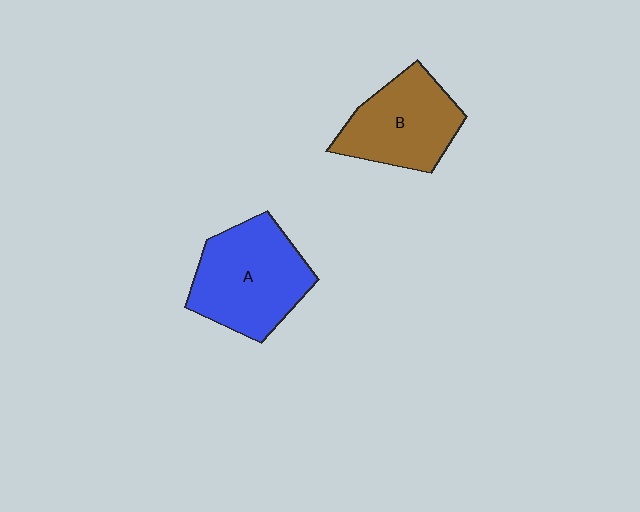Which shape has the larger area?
Shape A (blue).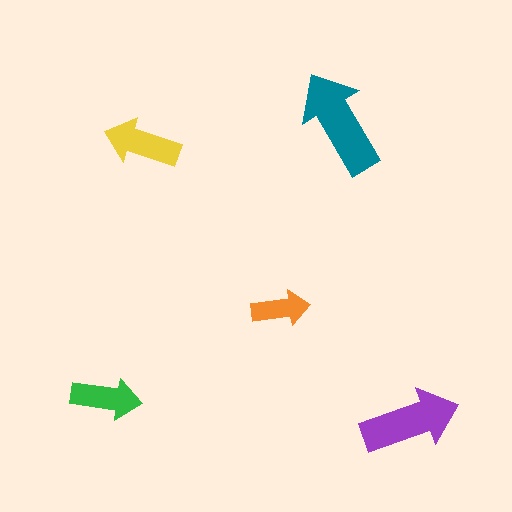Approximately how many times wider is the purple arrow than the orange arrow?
About 1.5 times wider.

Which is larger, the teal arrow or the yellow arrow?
The teal one.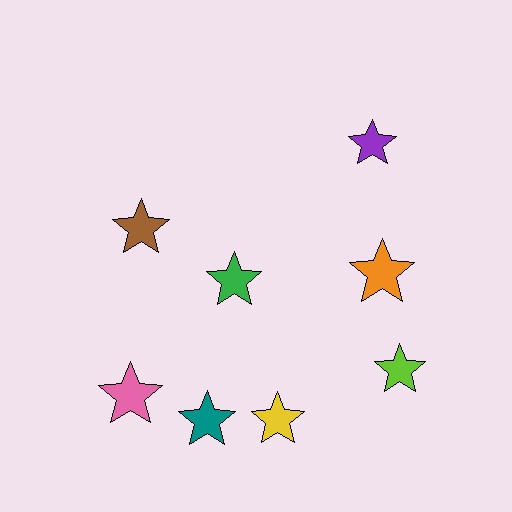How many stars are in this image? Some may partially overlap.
There are 8 stars.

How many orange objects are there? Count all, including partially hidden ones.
There is 1 orange object.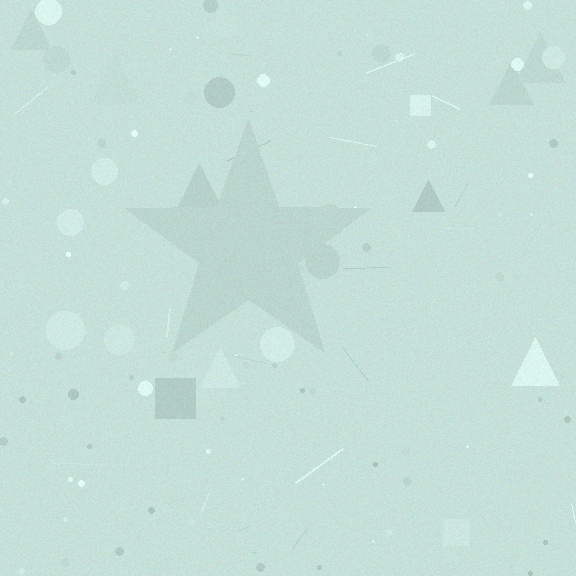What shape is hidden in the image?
A star is hidden in the image.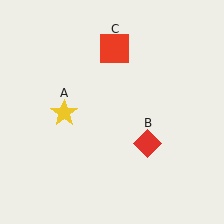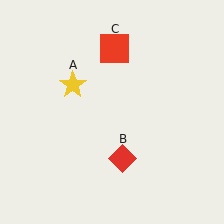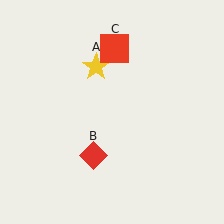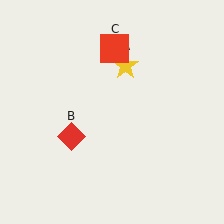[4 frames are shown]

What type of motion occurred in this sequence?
The yellow star (object A), red diamond (object B) rotated clockwise around the center of the scene.